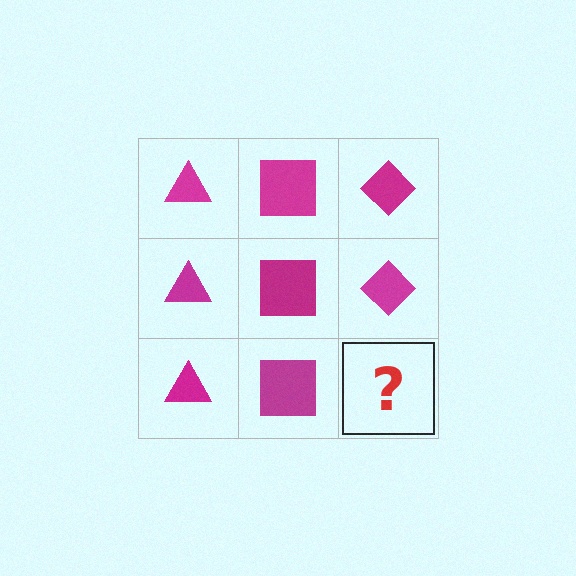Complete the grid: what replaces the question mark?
The question mark should be replaced with a magenta diamond.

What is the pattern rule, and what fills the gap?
The rule is that each column has a consistent shape. The gap should be filled with a magenta diamond.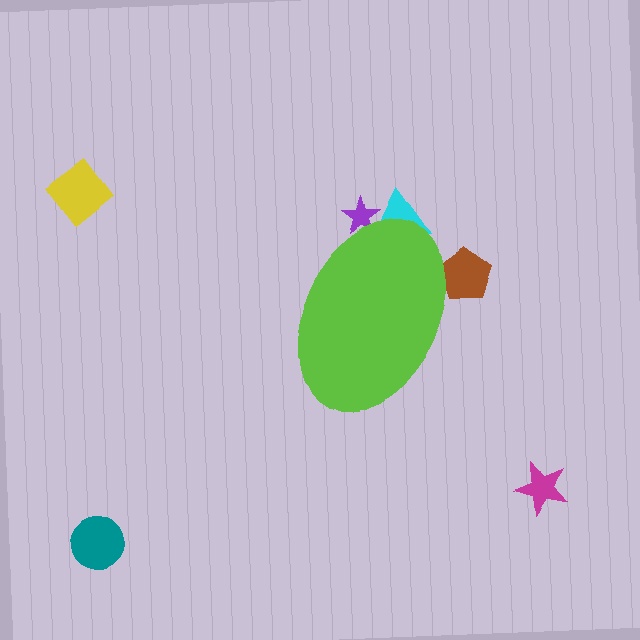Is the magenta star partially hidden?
No, the magenta star is fully visible.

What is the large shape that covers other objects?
A lime ellipse.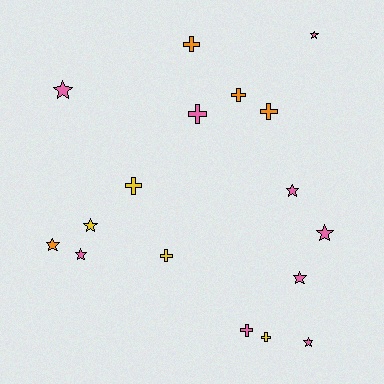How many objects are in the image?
There are 17 objects.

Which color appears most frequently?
Pink, with 9 objects.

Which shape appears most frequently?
Star, with 9 objects.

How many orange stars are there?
There is 1 orange star.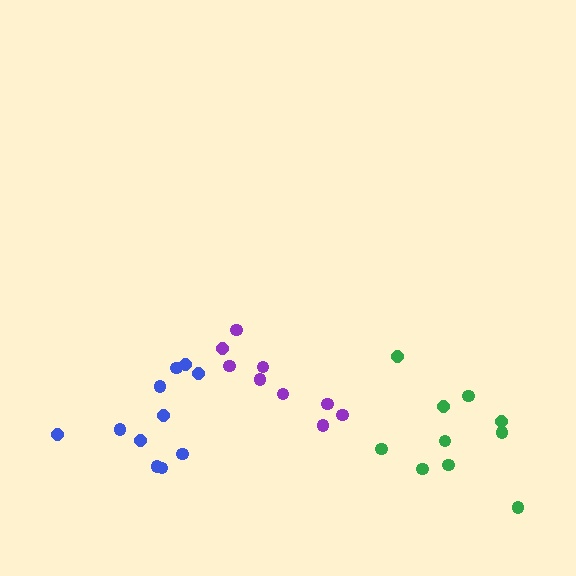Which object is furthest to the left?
The blue cluster is leftmost.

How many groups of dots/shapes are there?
There are 3 groups.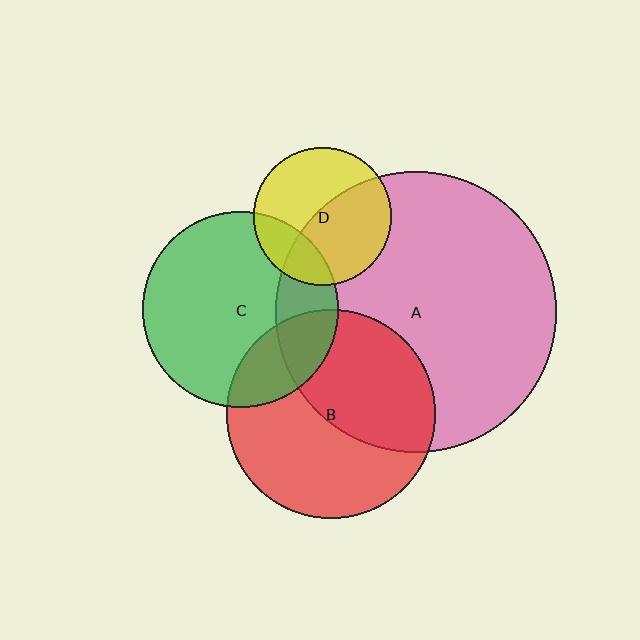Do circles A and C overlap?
Yes.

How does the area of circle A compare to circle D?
Approximately 4.1 times.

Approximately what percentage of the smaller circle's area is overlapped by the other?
Approximately 25%.